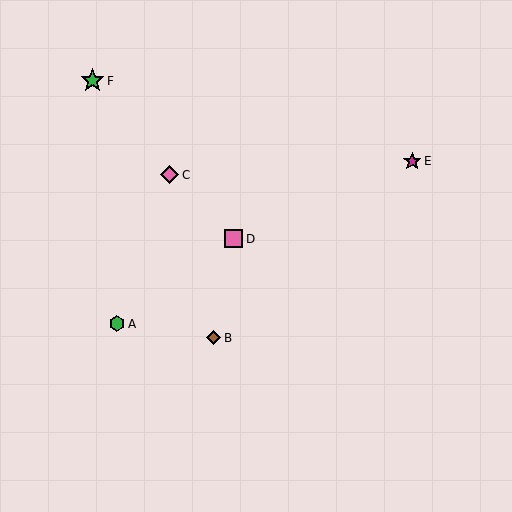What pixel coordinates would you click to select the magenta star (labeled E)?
Click at (412, 161) to select the magenta star E.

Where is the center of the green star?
The center of the green star is at (92, 81).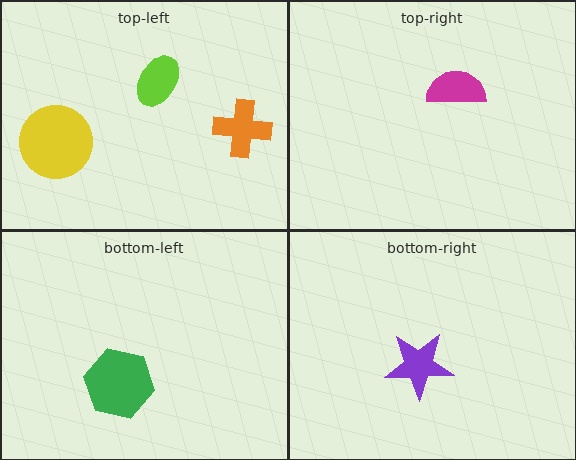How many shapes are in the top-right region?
1.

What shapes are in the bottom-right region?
The purple star.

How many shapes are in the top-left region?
3.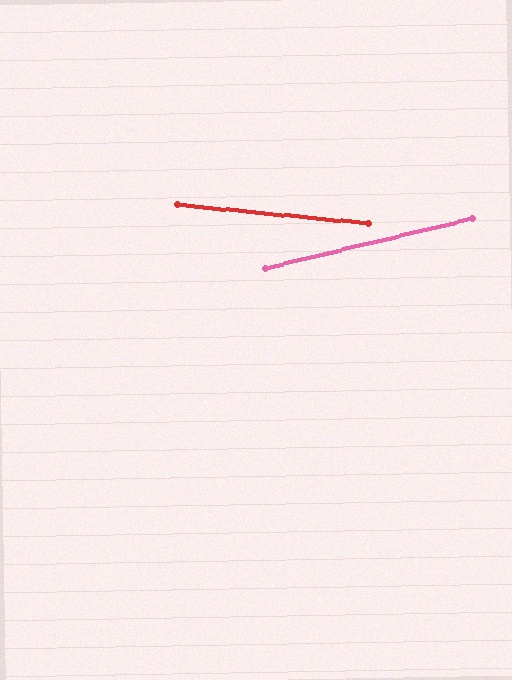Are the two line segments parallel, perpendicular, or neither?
Neither parallel nor perpendicular — they differ by about 19°.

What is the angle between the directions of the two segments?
Approximately 19 degrees.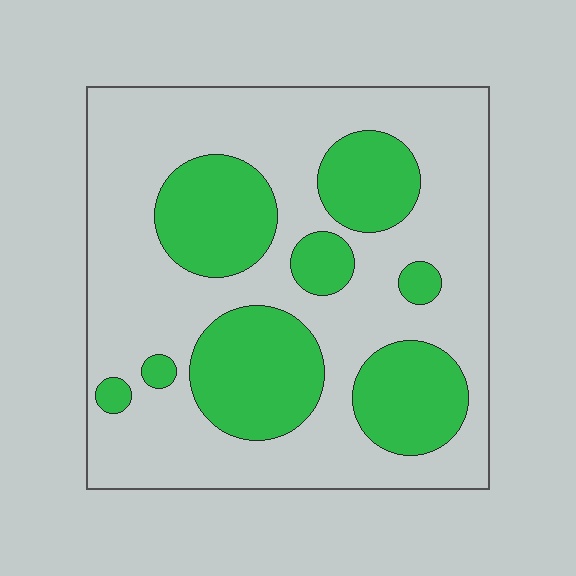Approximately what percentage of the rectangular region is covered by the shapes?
Approximately 30%.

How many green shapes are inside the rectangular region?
8.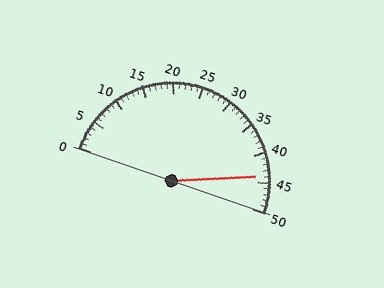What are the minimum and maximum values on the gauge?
The gauge ranges from 0 to 50.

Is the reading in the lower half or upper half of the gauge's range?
The reading is in the upper half of the range (0 to 50).